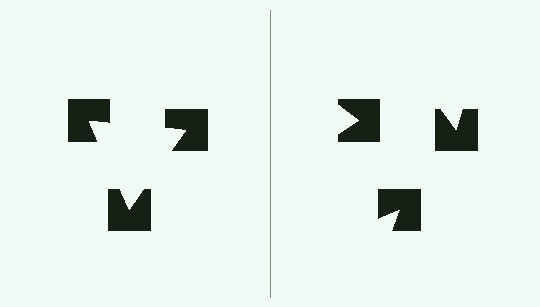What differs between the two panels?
The notched squares are positioned identically on both sides; only the wedge orientations differ. On the left they align to a triangle; on the right they are misaligned.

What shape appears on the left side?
An illusory triangle.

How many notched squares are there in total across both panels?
6 — 3 on each side.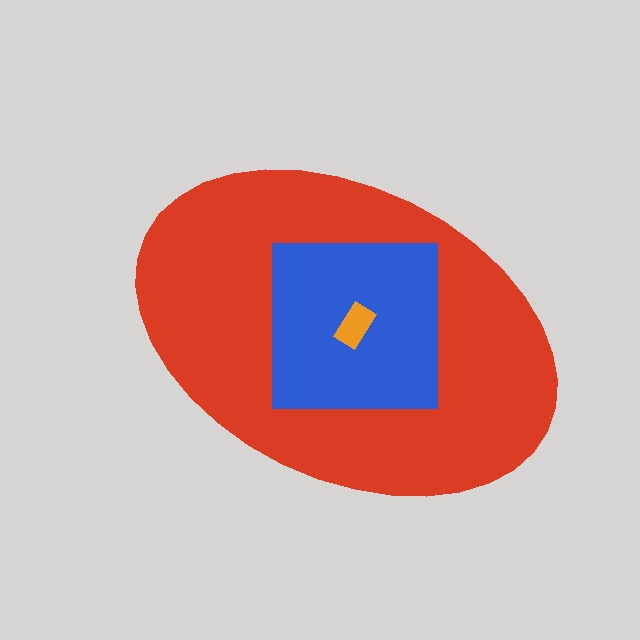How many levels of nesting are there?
3.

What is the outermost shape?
The red ellipse.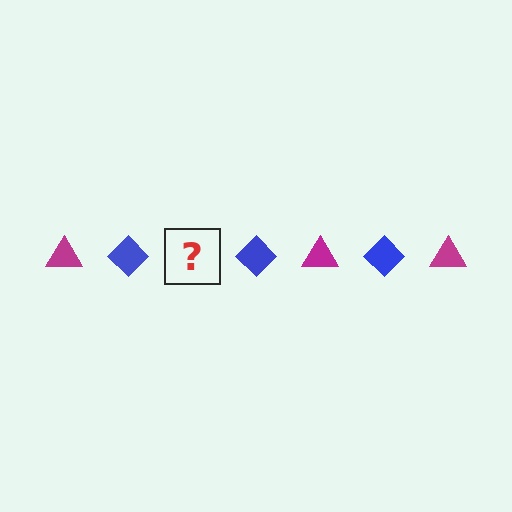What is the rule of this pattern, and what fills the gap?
The rule is that the pattern alternates between magenta triangle and blue diamond. The gap should be filled with a magenta triangle.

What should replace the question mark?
The question mark should be replaced with a magenta triangle.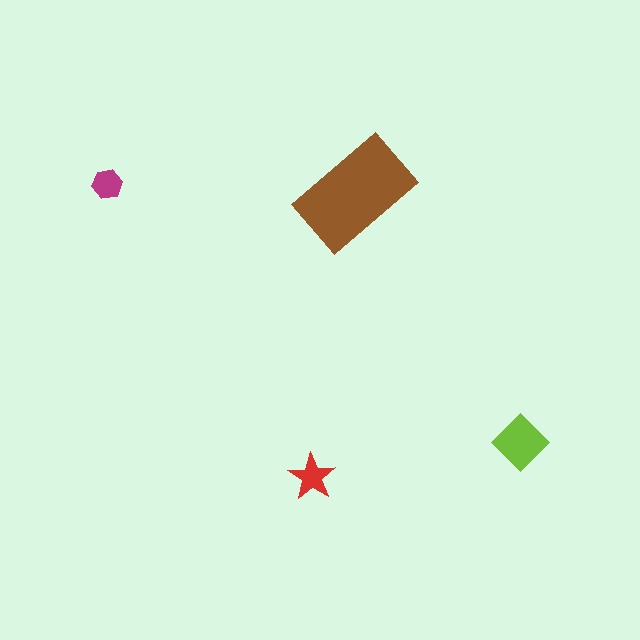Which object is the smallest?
The magenta hexagon.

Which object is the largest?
The brown rectangle.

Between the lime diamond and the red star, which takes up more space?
The lime diamond.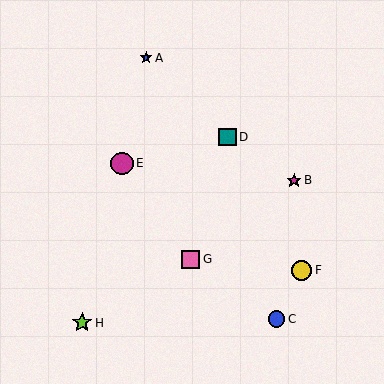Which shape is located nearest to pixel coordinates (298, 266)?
The yellow circle (labeled F) at (302, 270) is nearest to that location.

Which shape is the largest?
The magenta circle (labeled E) is the largest.